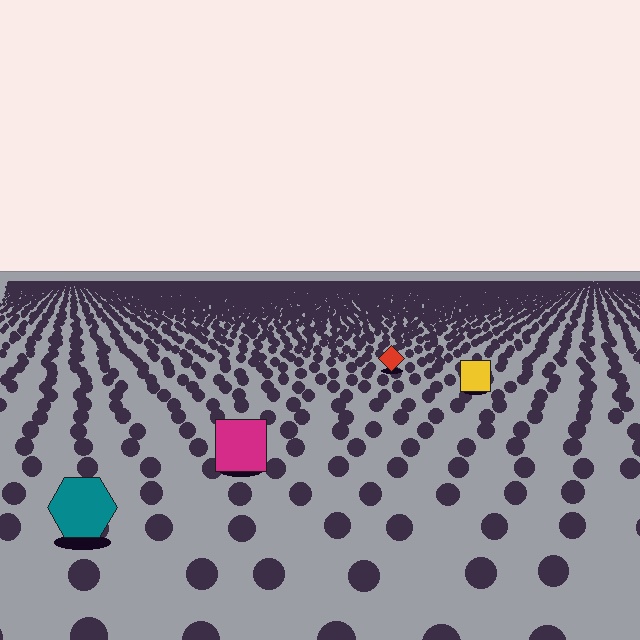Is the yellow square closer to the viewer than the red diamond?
Yes. The yellow square is closer — you can tell from the texture gradient: the ground texture is coarser near it.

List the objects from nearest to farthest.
From nearest to farthest: the teal hexagon, the magenta square, the yellow square, the red diamond.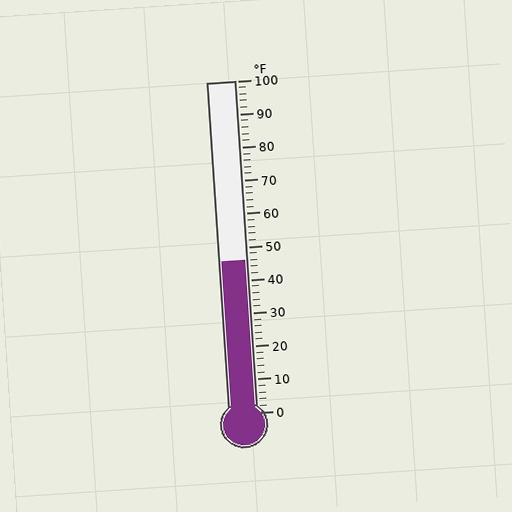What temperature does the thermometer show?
The thermometer shows approximately 46°F.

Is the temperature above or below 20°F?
The temperature is above 20°F.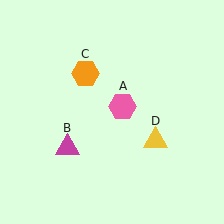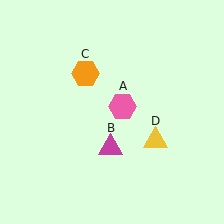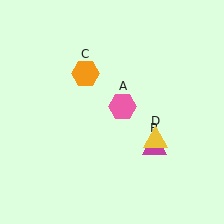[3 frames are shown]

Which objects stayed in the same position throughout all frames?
Pink hexagon (object A) and orange hexagon (object C) and yellow triangle (object D) remained stationary.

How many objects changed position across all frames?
1 object changed position: magenta triangle (object B).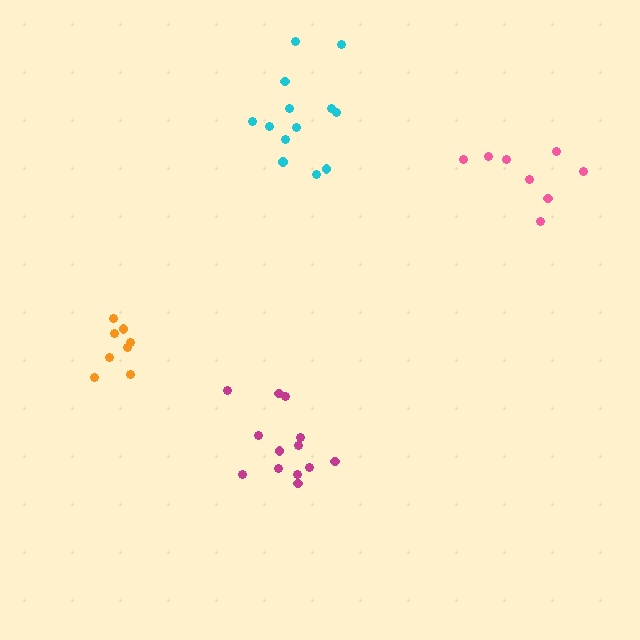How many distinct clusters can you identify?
There are 4 distinct clusters.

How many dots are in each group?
Group 1: 13 dots, Group 2: 8 dots, Group 3: 8 dots, Group 4: 13 dots (42 total).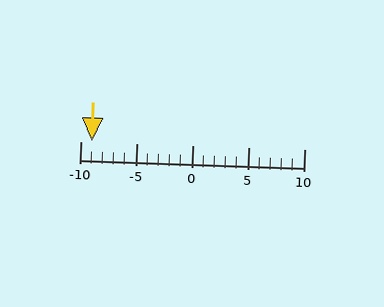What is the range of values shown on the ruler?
The ruler shows values from -10 to 10.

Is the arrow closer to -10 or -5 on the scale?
The arrow is closer to -10.